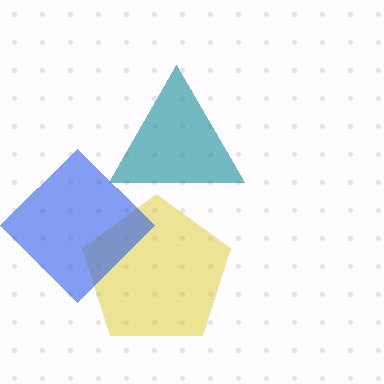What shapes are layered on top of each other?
The layered shapes are: a yellow pentagon, a teal triangle, a blue diamond.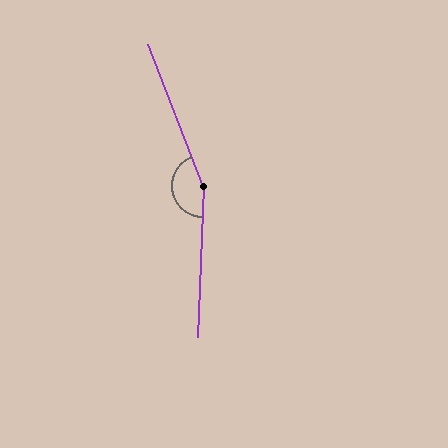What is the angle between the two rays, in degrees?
Approximately 157 degrees.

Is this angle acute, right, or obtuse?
It is obtuse.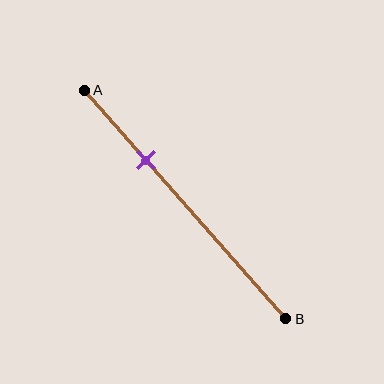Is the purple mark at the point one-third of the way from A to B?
Yes, the mark is approximately at the one-third point.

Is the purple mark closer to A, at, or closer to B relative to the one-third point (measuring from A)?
The purple mark is approximately at the one-third point of segment AB.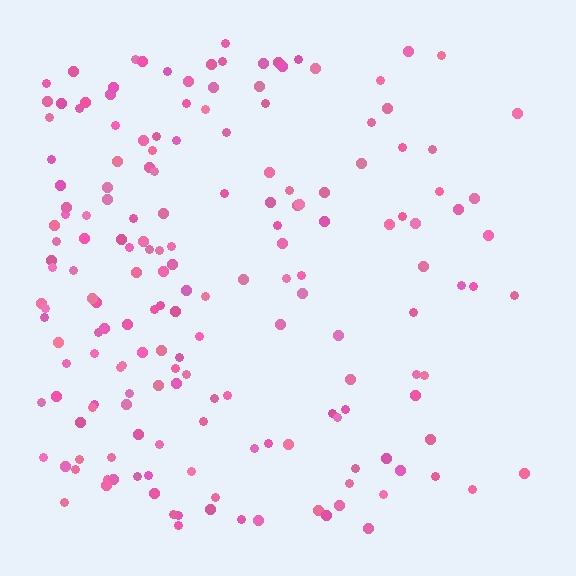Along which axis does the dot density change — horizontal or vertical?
Horizontal.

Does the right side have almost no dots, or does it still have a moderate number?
Still a moderate number, just noticeably fewer than the left.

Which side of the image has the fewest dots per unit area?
The right.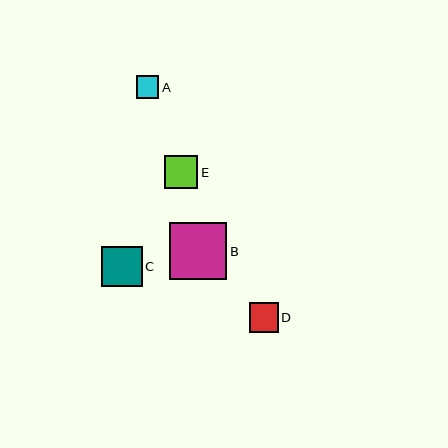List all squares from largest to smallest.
From largest to smallest: B, C, E, D, A.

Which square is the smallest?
Square A is the smallest with a size of approximately 22 pixels.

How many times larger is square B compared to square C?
Square B is approximately 1.4 times the size of square C.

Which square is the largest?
Square B is the largest with a size of approximately 57 pixels.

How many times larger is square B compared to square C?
Square B is approximately 1.4 times the size of square C.